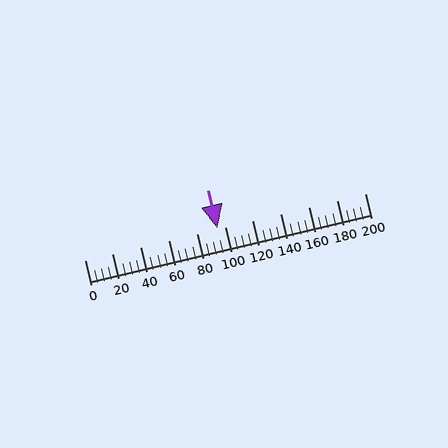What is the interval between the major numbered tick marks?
The major tick marks are spaced 20 units apart.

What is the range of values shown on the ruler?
The ruler shows values from 0 to 200.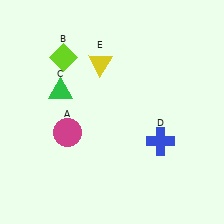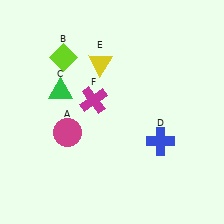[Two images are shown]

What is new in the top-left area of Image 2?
A magenta cross (F) was added in the top-left area of Image 2.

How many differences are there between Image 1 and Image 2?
There is 1 difference between the two images.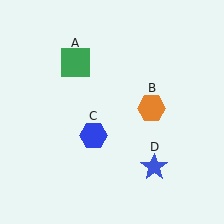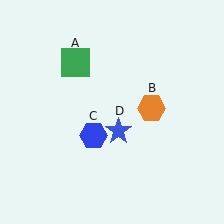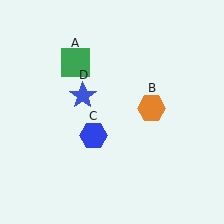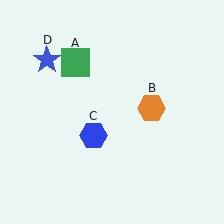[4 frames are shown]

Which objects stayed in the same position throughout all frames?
Green square (object A) and orange hexagon (object B) and blue hexagon (object C) remained stationary.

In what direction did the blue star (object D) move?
The blue star (object D) moved up and to the left.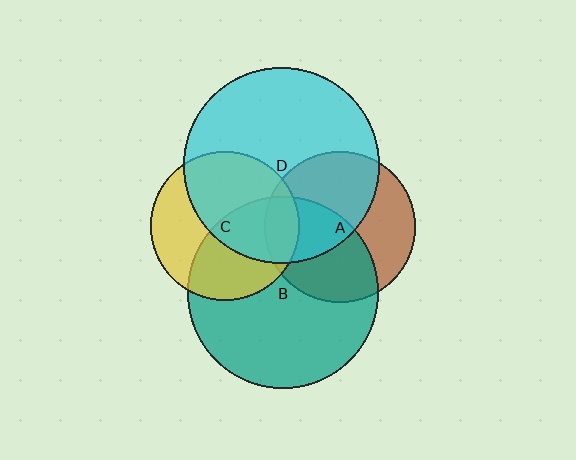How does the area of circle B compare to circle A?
Approximately 1.6 times.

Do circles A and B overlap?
Yes.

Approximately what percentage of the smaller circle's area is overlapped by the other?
Approximately 50%.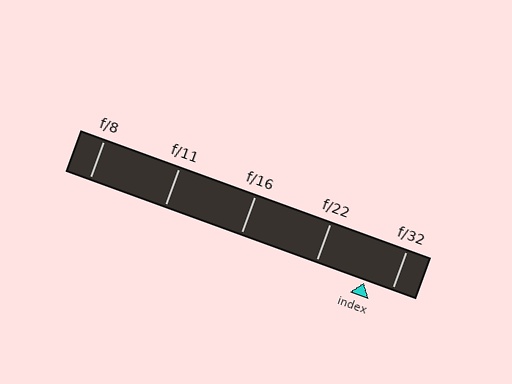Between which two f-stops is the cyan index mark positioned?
The index mark is between f/22 and f/32.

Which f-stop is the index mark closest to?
The index mark is closest to f/32.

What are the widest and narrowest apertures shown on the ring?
The widest aperture shown is f/8 and the narrowest is f/32.